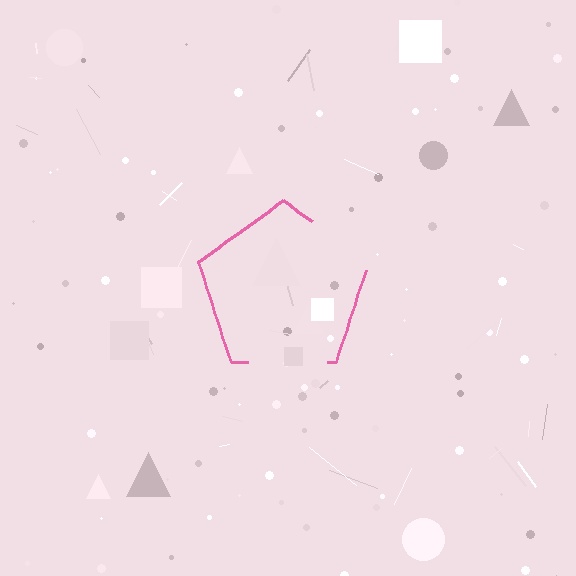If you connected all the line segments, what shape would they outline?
They would outline a pentagon.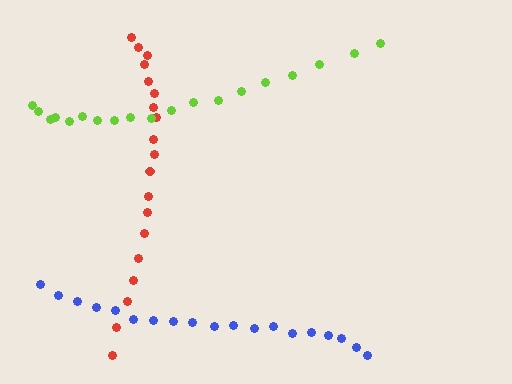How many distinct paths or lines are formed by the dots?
There are 3 distinct paths.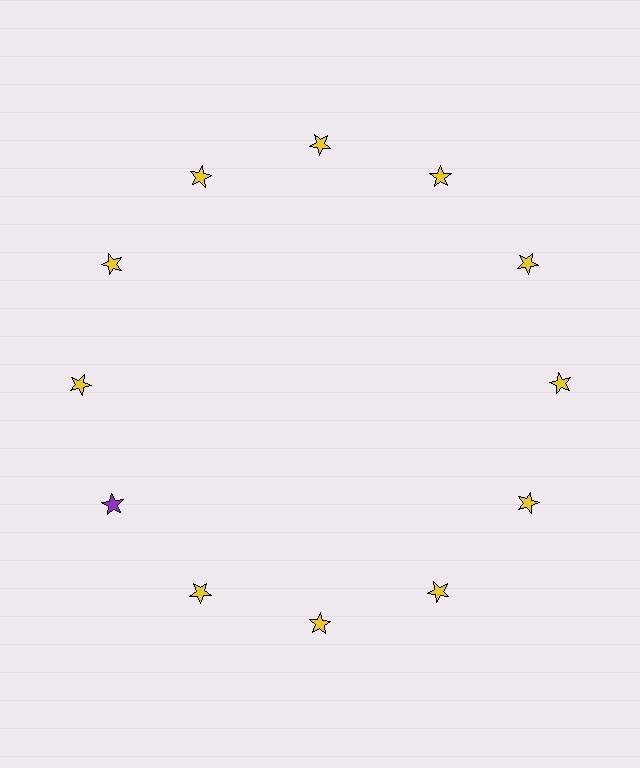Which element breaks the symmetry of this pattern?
The purple star at roughly the 8 o'clock position breaks the symmetry. All other shapes are yellow stars.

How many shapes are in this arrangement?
There are 12 shapes arranged in a ring pattern.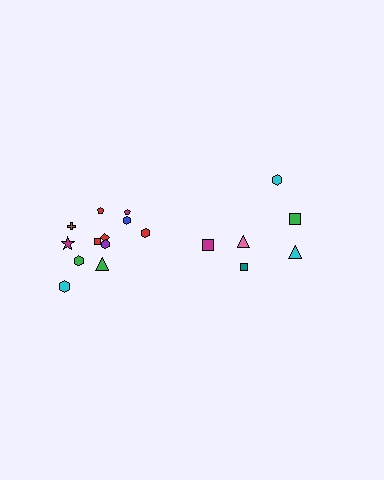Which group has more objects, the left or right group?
The left group.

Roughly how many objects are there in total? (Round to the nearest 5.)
Roughly 20 objects in total.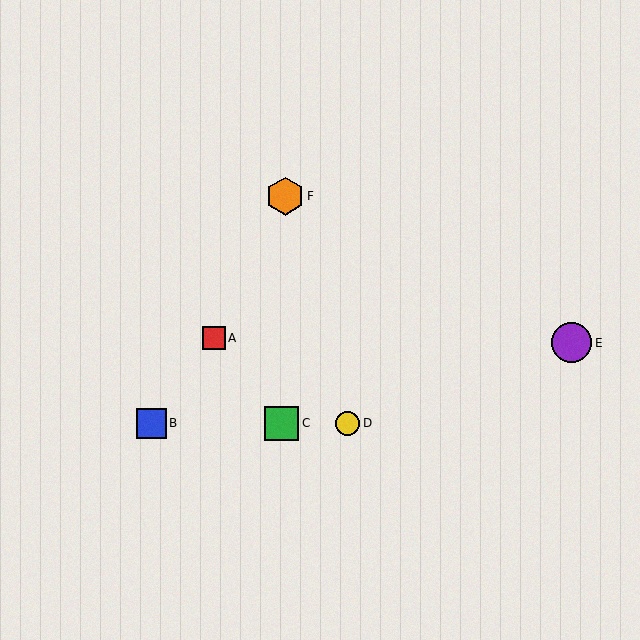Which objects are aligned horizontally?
Objects B, C, D are aligned horizontally.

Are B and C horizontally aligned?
Yes, both are at y≈423.